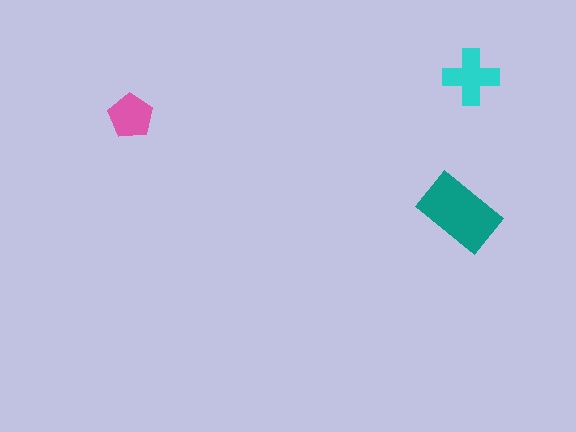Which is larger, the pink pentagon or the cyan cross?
The cyan cross.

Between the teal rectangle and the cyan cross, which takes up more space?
The teal rectangle.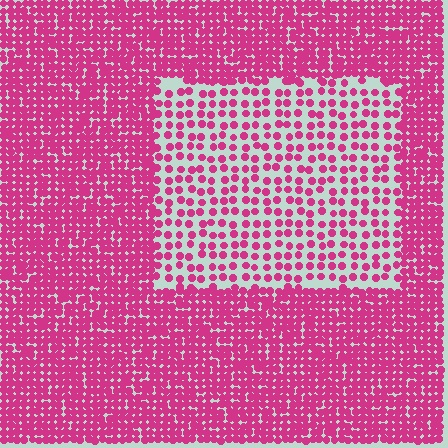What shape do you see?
I see a rectangle.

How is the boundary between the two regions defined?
The boundary is defined by a change in element density (approximately 2.4x ratio). All elements are the same color, size, and shape.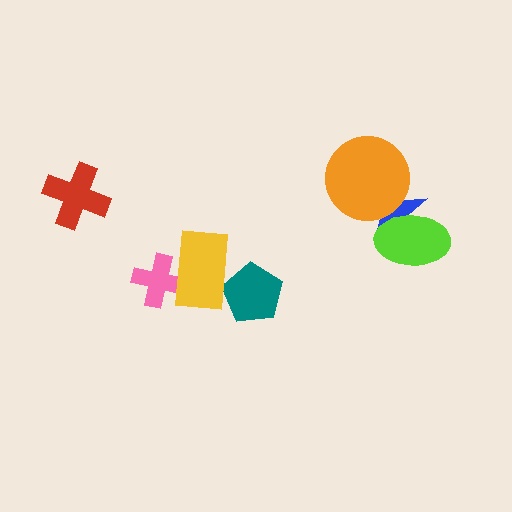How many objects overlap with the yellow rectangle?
2 objects overlap with the yellow rectangle.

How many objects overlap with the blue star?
2 objects overlap with the blue star.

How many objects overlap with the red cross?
0 objects overlap with the red cross.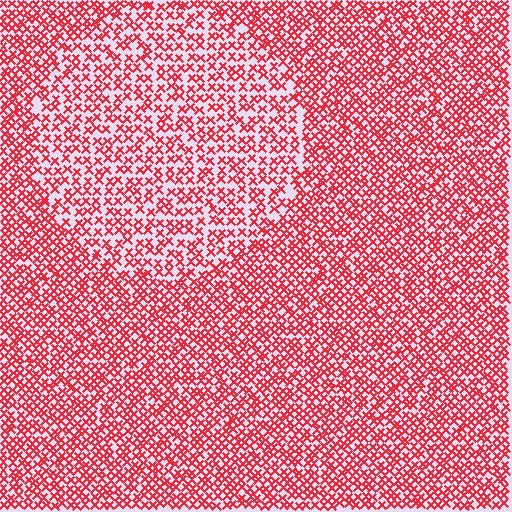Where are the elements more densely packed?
The elements are more densely packed outside the circle boundary.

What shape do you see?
I see a circle.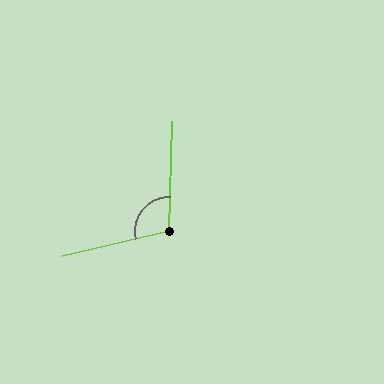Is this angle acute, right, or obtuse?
It is obtuse.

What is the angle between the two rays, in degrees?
Approximately 105 degrees.